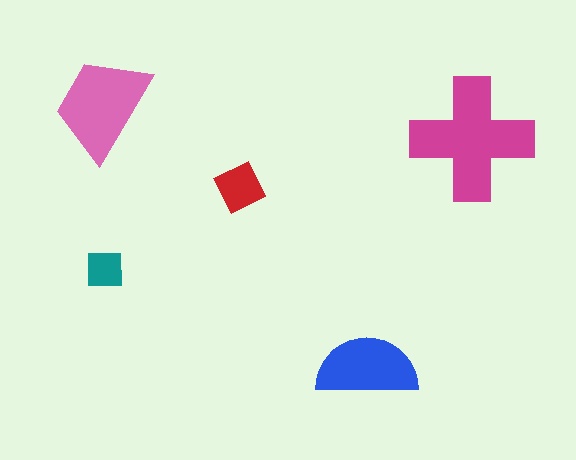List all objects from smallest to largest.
The teal square, the red square, the blue semicircle, the pink trapezoid, the magenta cross.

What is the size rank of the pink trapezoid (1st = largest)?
2nd.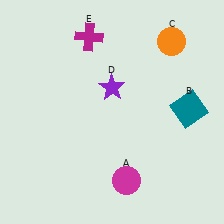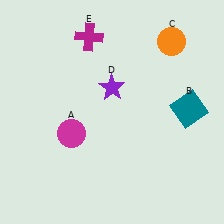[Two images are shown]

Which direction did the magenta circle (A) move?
The magenta circle (A) moved left.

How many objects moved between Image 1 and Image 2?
1 object moved between the two images.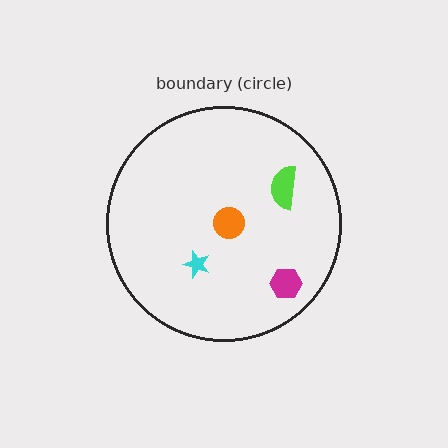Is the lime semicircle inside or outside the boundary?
Inside.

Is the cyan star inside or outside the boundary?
Inside.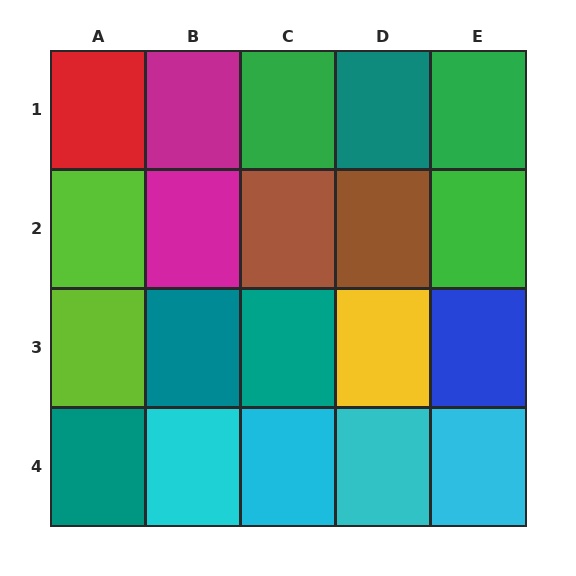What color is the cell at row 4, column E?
Cyan.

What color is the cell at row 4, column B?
Cyan.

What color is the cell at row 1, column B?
Magenta.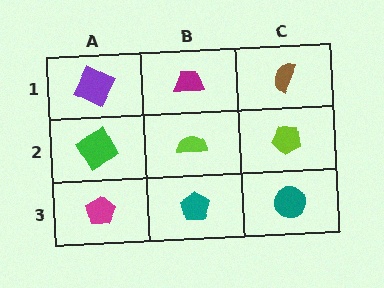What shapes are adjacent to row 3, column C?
A lime pentagon (row 2, column C), a teal pentagon (row 3, column B).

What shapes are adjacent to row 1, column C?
A lime pentagon (row 2, column C), a magenta trapezoid (row 1, column B).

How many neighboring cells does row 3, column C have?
2.